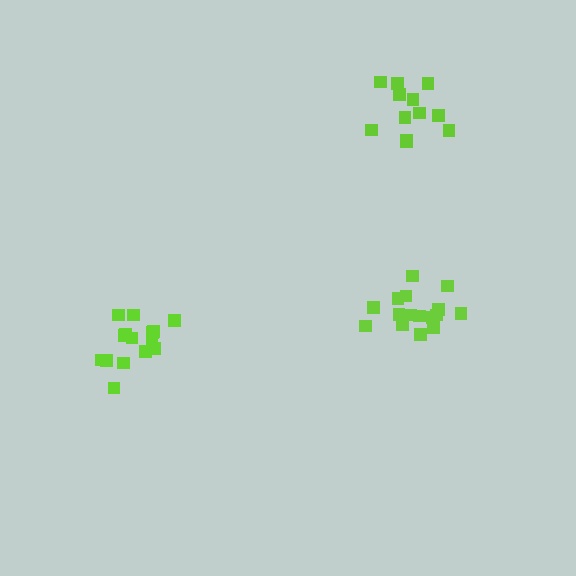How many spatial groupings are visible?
There are 3 spatial groupings.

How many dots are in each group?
Group 1: 15 dots, Group 2: 12 dots, Group 3: 16 dots (43 total).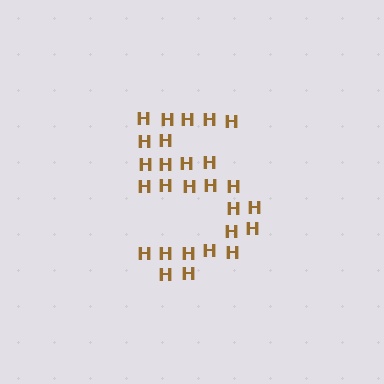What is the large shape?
The large shape is the digit 5.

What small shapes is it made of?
It is made of small letter H's.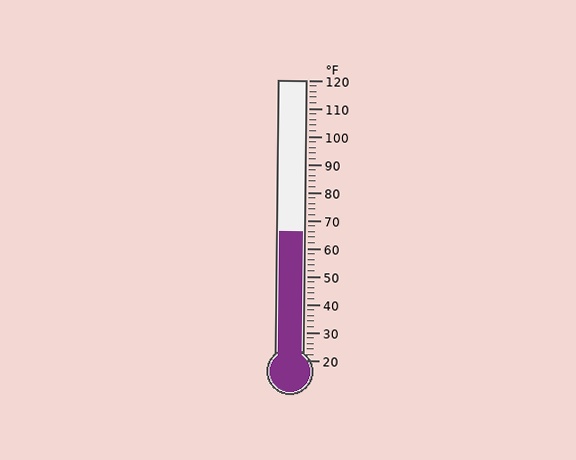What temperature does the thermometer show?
The thermometer shows approximately 66°F.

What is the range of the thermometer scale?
The thermometer scale ranges from 20°F to 120°F.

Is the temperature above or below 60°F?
The temperature is above 60°F.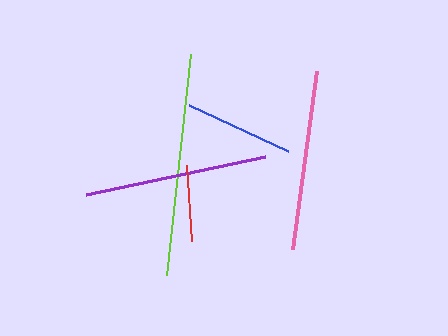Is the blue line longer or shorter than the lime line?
The lime line is longer than the blue line.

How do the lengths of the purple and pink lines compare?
The purple and pink lines are approximately the same length.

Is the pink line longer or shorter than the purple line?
The purple line is longer than the pink line.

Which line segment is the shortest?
The red line is the shortest at approximately 76 pixels.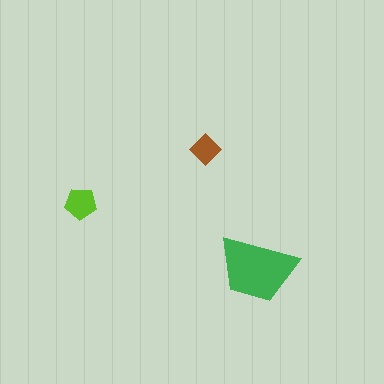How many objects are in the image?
There are 3 objects in the image.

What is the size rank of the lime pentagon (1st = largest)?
2nd.